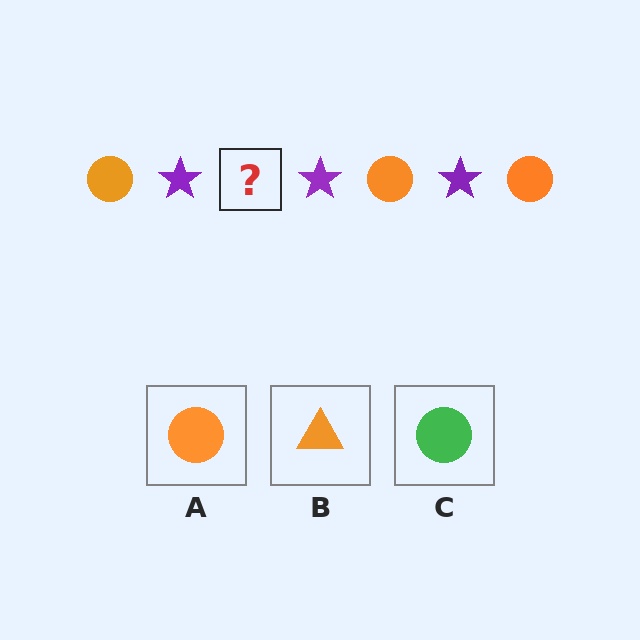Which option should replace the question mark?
Option A.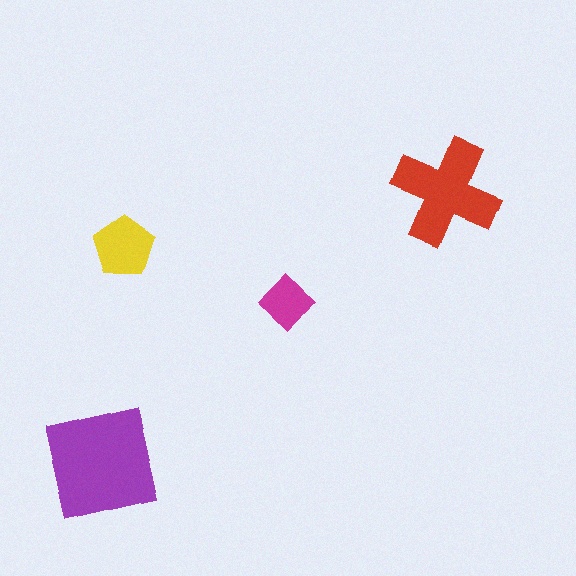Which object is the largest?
The purple square.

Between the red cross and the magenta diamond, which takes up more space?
The red cross.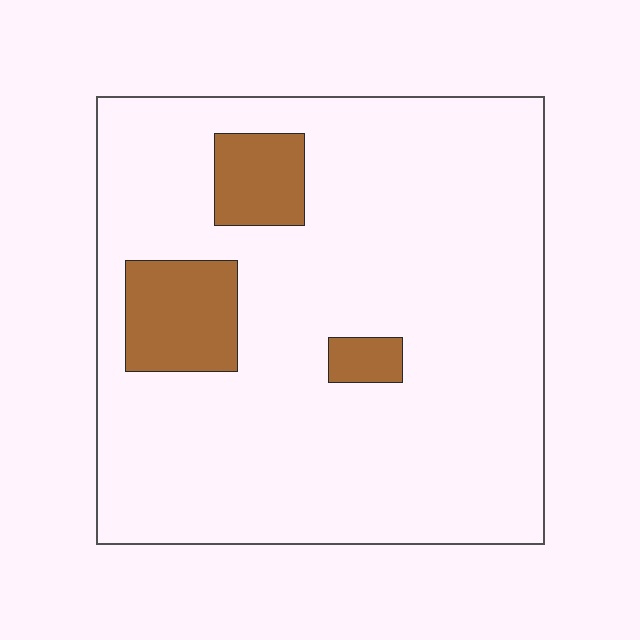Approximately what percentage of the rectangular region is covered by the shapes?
Approximately 10%.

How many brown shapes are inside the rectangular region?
3.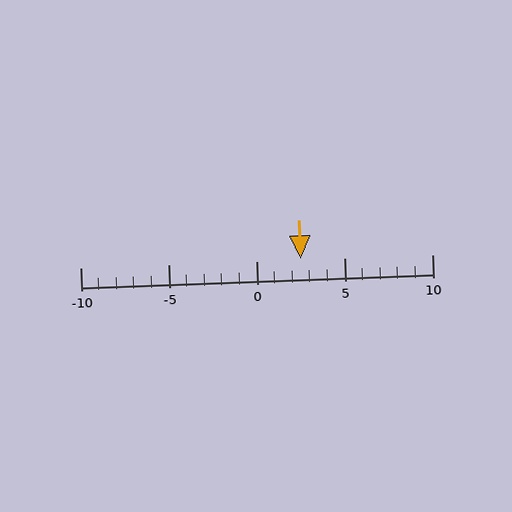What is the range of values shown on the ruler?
The ruler shows values from -10 to 10.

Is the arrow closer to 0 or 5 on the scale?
The arrow is closer to 5.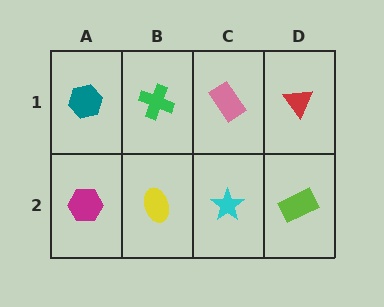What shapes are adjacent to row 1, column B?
A yellow ellipse (row 2, column B), a teal hexagon (row 1, column A), a pink rectangle (row 1, column C).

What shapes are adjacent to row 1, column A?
A magenta hexagon (row 2, column A), a green cross (row 1, column B).